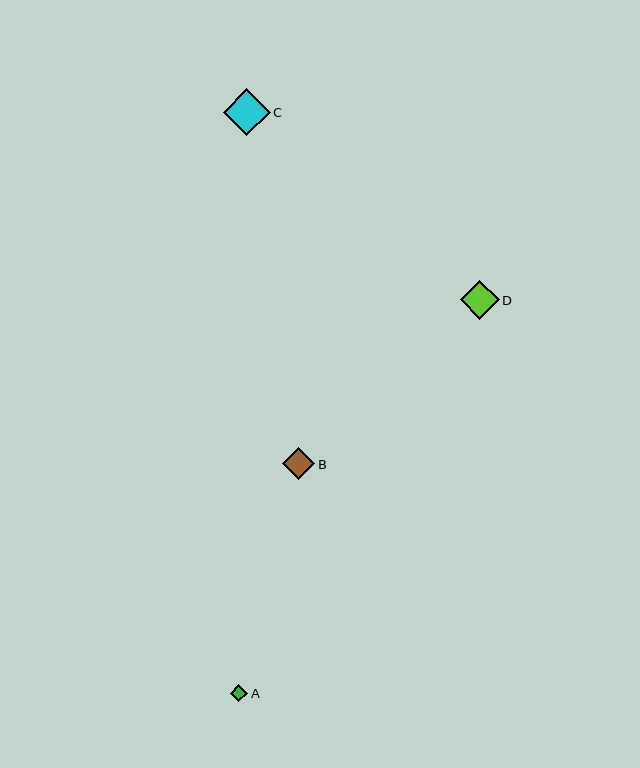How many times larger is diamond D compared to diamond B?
Diamond D is approximately 1.2 times the size of diamond B.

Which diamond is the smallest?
Diamond A is the smallest with a size of approximately 17 pixels.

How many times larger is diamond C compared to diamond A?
Diamond C is approximately 2.7 times the size of diamond A.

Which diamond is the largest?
Diamond C is the largest with a size of approximately 47 pixels.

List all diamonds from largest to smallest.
From largest to smallest: C, D, B, A.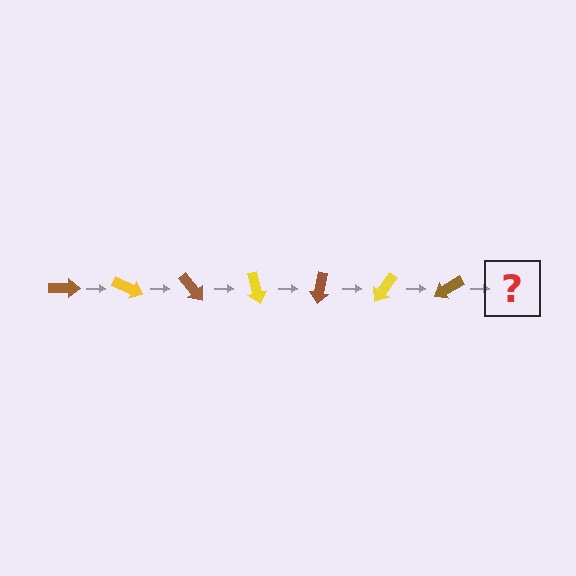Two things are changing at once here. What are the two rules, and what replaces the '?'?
The two rules are that it rotates 25 degrees each step and the color cycles through brown and yellow. The '?' should be a yellow arrow, rotated 175 degrees from the start.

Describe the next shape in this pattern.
It should be a yellow arrow, rotated 175 degrees from the start.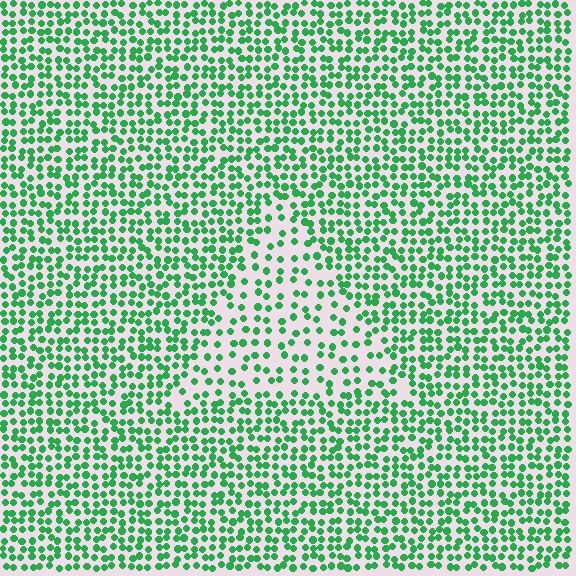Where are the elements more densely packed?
The elements are more densely packed outside the triangle boundary.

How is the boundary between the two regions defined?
The boundary is defined by a change in element density (approximately 1.9x ratio). All elements are the same color, size, and shape.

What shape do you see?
I see a triangle.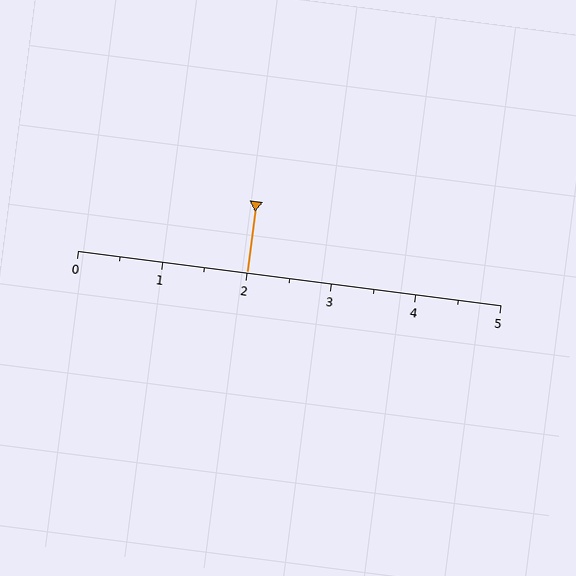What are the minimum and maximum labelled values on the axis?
The axis runs from 0 to 5.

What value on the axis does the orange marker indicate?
The marker indicates approximately 2.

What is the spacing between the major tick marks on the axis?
The major ticks are spaced 1 apart.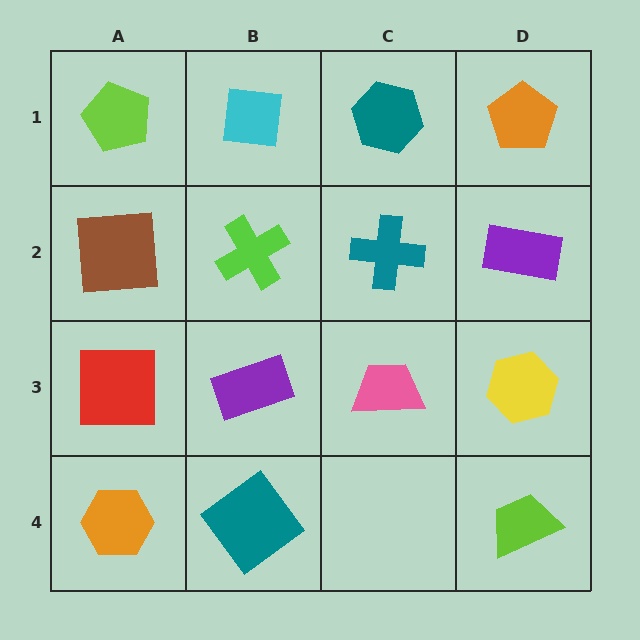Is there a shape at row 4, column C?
No, that cell is empty.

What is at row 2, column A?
A brown square.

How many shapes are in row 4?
3 shapes.